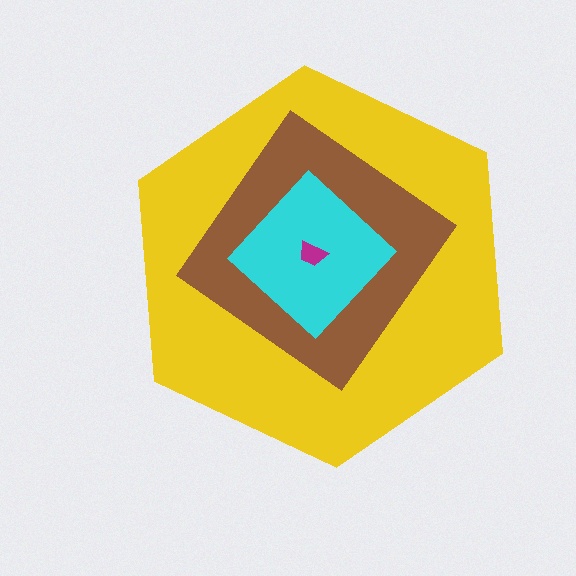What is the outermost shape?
The yellow hexagon.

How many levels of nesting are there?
4.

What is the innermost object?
The magenta trapezoid.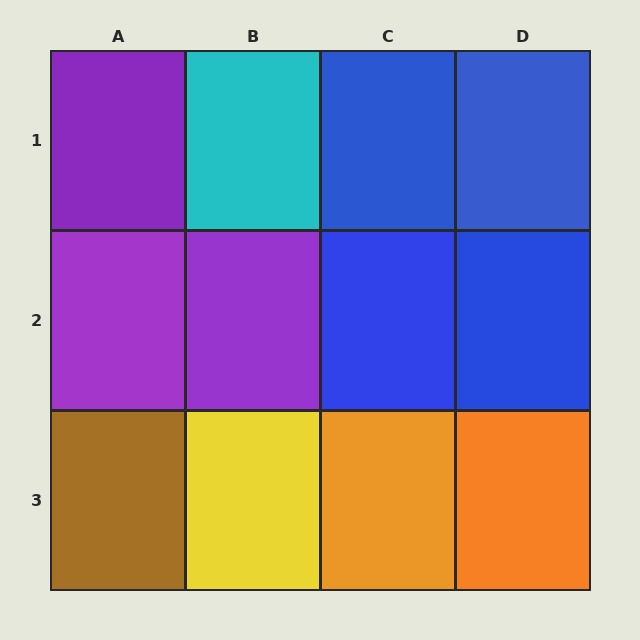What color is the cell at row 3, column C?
Orange.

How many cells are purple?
3 cells are purple.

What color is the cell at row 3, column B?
Yellow.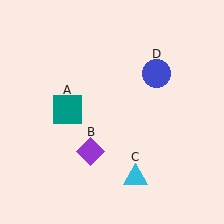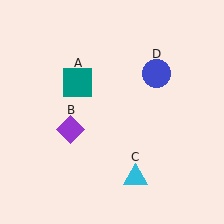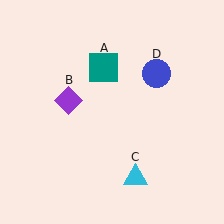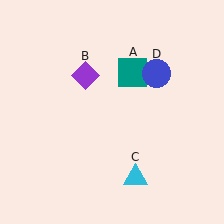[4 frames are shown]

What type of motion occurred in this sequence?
The teal square (object A), purple diamond (object B) rotated clockwise around the center of the scene.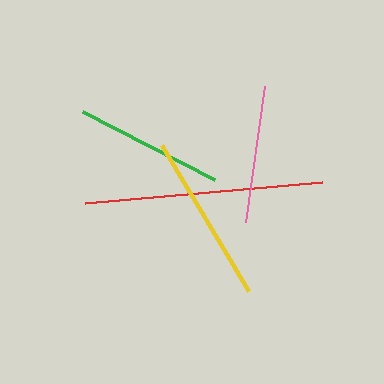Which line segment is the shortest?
The pink line is the shortest at approximately 137 pixels.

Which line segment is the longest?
The red line is the longest at approximately 238 pixels.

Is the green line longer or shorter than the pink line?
The green line is longer than the pink line.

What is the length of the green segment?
The green segment is approximately 149 pixels long.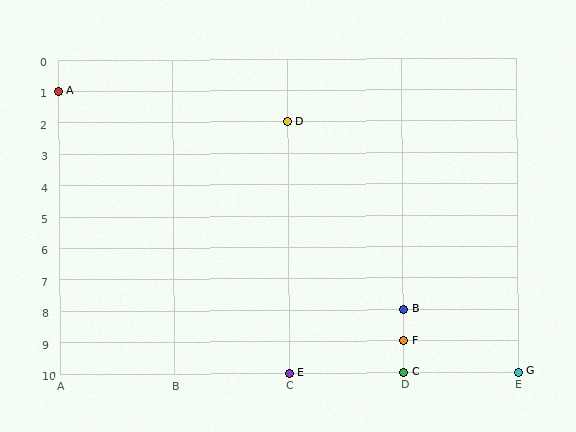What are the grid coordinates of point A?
Point A is at grid coordinates (A, 1).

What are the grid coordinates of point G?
Point G is at grid coordinates (E, 10).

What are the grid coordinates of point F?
Point F is at grid coordinates (D, 9).